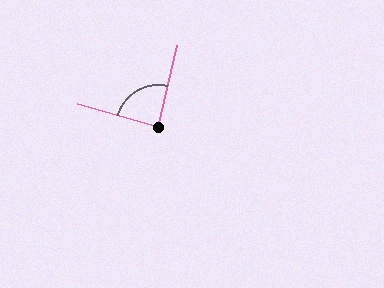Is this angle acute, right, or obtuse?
It is approximately a right angle.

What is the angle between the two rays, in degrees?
Approximately 87 degrees.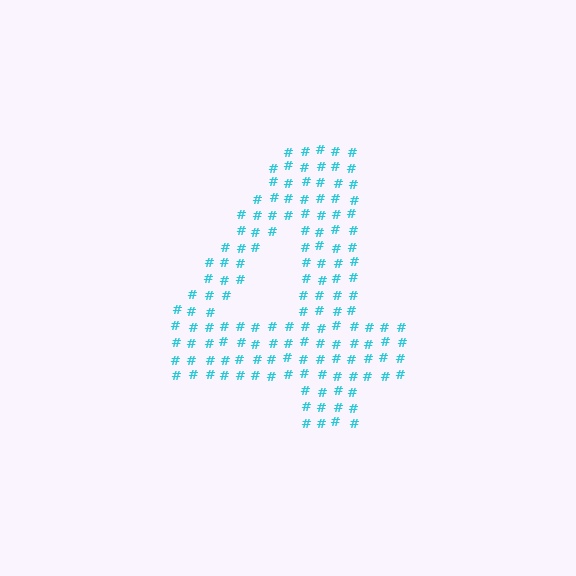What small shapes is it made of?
It is made of small hash symbols.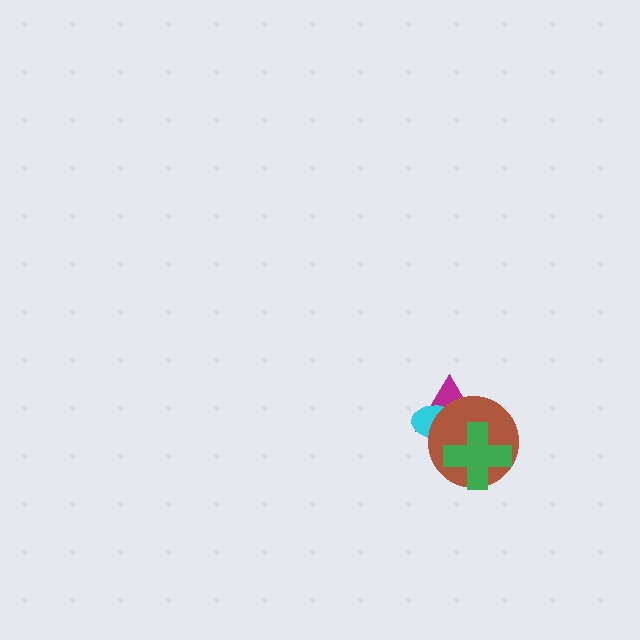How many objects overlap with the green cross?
3 objects overlap with the green cross.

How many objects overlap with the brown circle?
3 objects overlap with the brown circle.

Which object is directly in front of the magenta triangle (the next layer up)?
The cyan ellipse is directly in front of the magenta triangle.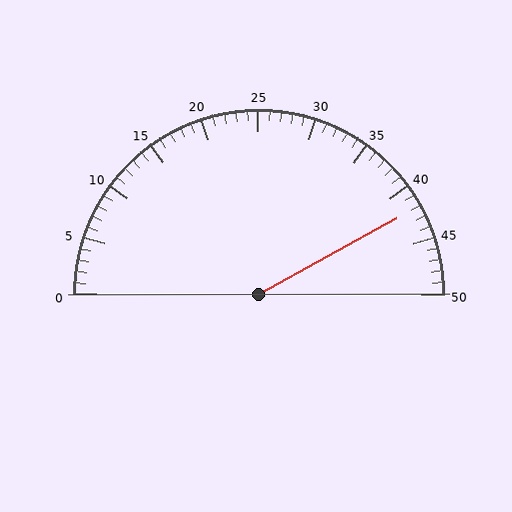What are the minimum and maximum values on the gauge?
The gauge ranges from 0 to 50.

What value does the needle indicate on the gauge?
The needle indicates approximately 42.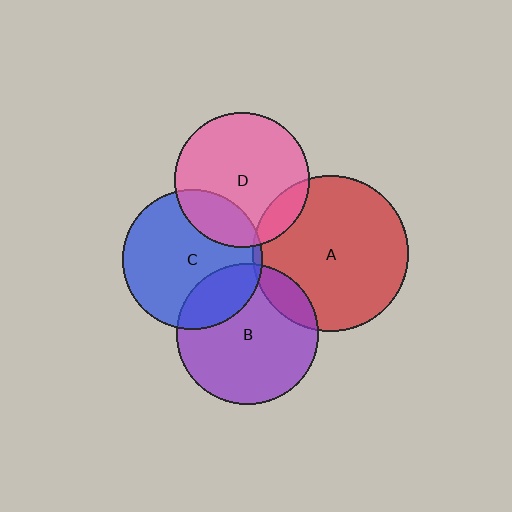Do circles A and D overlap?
Yes.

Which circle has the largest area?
Circle A (red).